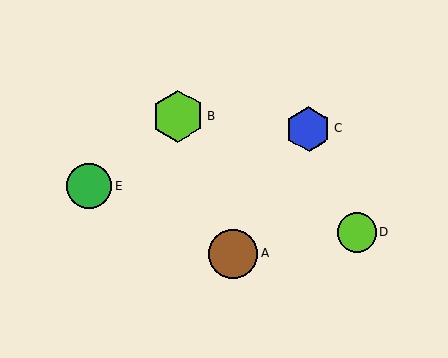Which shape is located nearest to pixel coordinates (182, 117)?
The lime hexagon (labeled B) at (178, 117) is nearest to that location.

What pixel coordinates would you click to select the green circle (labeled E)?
Click at (89, 186) to select the green circle E.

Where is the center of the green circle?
The center of the green circle is at (89, 186).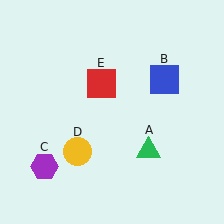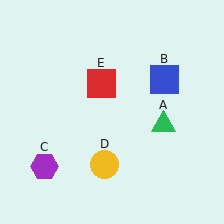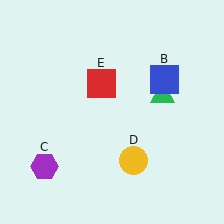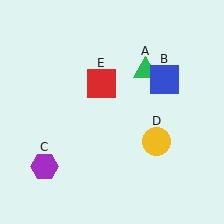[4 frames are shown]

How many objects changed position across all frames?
2 objects changed position: green triangle (object A), yellow circle (object D).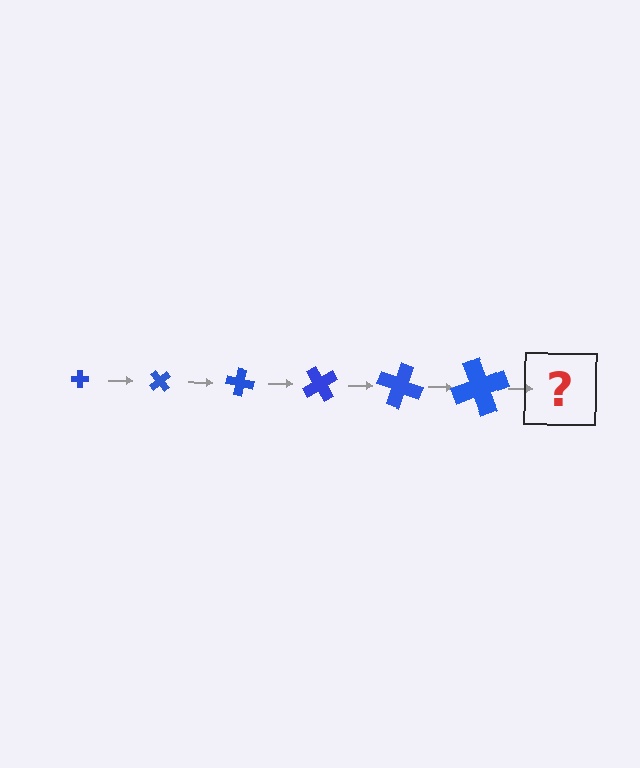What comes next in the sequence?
The next element should be a cross, larger than the previous one and rotated 300 degrees from the start.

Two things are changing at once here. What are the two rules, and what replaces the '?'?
The two rules are that the cross grows larger each step and it rotates 50 degrees each step. The '?' should be a cross, larger than the previous one and rotated 300 degrees from the start.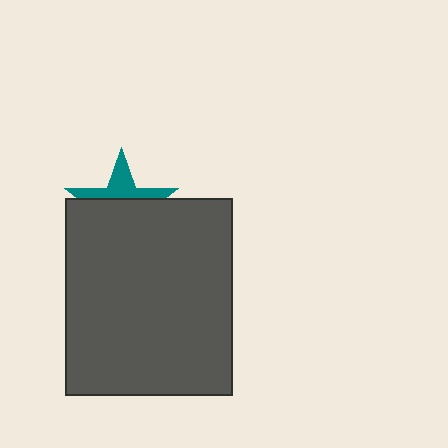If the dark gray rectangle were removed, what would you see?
You would see the complete teal star.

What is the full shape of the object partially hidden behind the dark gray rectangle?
The partially hidden object is a teal star.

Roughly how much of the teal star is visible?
A small part of it is visible (roughly 38%).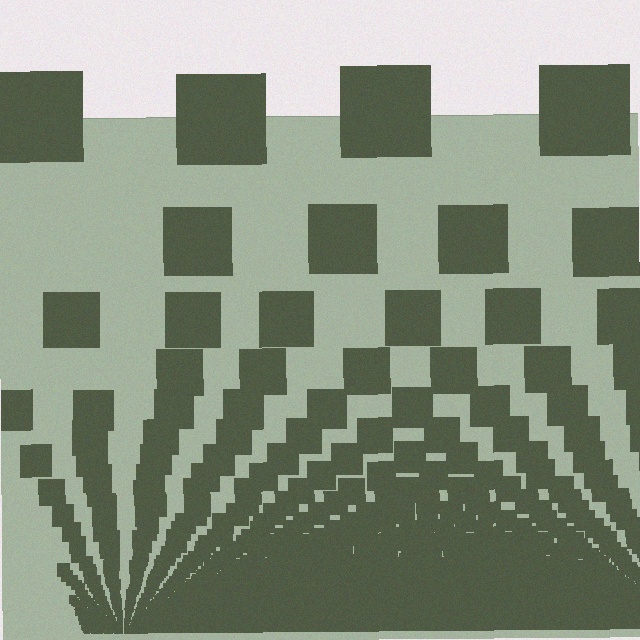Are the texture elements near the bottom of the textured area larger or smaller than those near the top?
Smaller. The gradient is inverted — elements near the bottom are smaller and denser.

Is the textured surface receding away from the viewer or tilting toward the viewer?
The surface appears to tilt toward the viewer. Texture elements get larger and sparser toward the top.